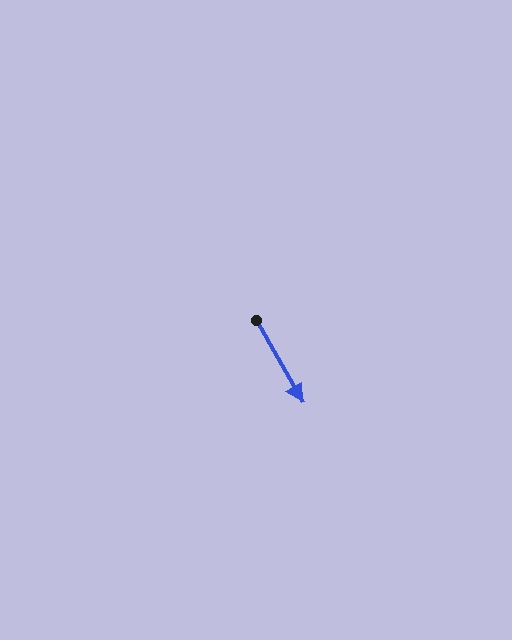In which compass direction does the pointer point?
Southeast.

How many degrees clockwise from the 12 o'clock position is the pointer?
Approximately 151 degrees.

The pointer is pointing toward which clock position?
Roughly 5 o'clock.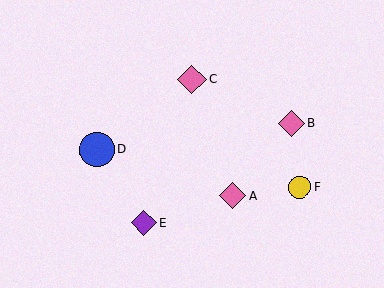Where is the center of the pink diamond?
The center of the pink diamond is at (292, 123).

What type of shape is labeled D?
Shape D is a blue circle.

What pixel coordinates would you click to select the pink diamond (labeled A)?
Click at (233, 196) to select the pink diamond A.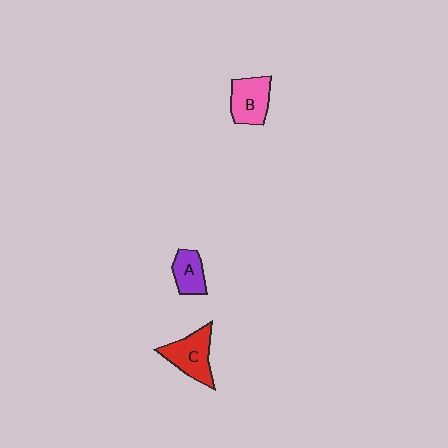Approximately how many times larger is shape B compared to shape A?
Approximately 1.4 times.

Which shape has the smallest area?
Shape A (purple).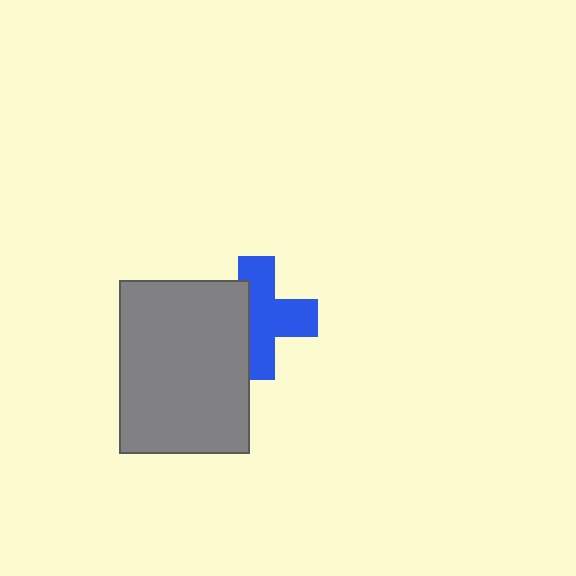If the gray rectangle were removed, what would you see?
You would see the complete blue cross.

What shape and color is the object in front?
The object in front is a gray rectangle.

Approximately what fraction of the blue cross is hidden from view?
Roughly 35% of the blue cross is hidden behind the gray rectangle.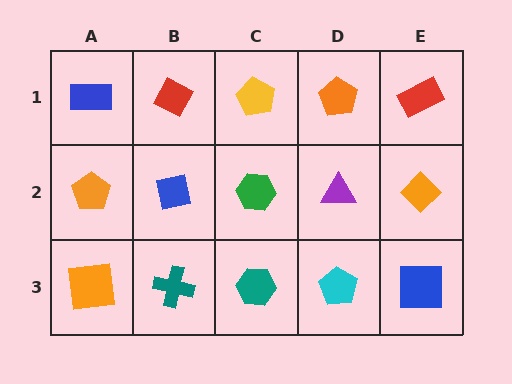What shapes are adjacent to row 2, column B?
A red diamond (row 1, column B), a teal cross (row 3, column B), an orange pentagon (row 2, column A), a green hexagon (row 2, column C).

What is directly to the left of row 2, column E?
A purple triangle.